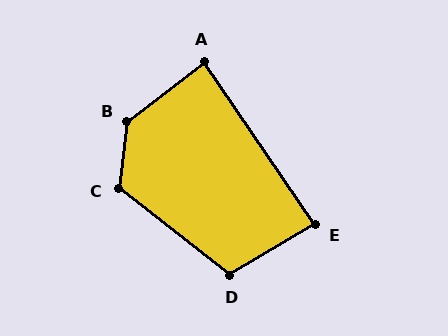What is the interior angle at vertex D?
Approximately 111 degrees (obtuse).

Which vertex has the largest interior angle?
B, at approximately 135 degrees.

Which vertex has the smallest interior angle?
E, at approximately 86 degrees.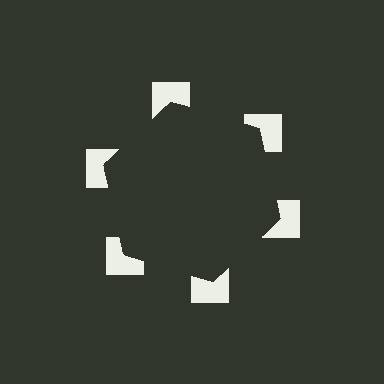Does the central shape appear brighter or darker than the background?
It typically appears slightly darker than the background, even though no actual brightness change is drawn.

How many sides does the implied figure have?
6 sides.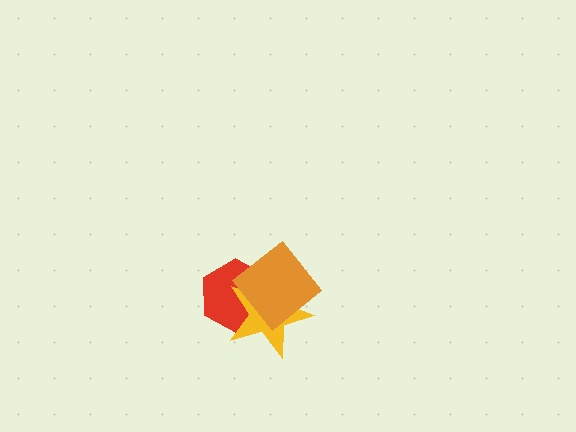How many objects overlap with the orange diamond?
2 objects overlap with the orange diamond.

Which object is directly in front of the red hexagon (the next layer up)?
The yellow star is directly in front of the red hexagon.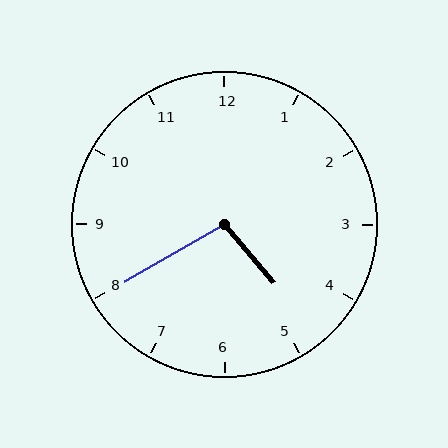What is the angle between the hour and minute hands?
Approximately 100 degrees.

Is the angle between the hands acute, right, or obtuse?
It is obtuse.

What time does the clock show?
4:40.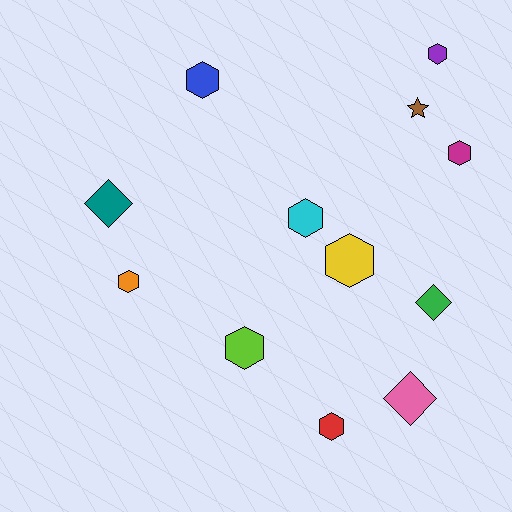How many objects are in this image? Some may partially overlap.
There are 12 objects.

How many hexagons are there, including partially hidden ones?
There are 8 hexagons.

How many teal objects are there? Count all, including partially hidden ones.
There is 1 teal object.